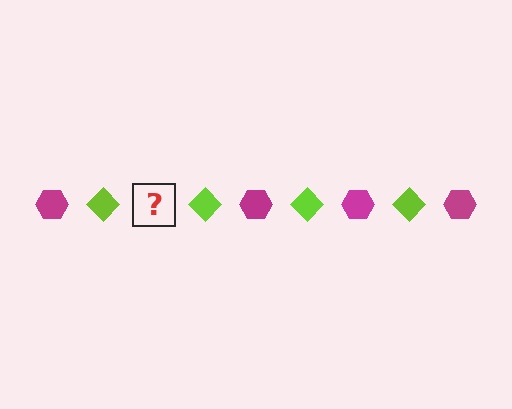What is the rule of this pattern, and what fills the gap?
The rule is that the pattern alternates between magenta hexagon and lime diamond. The gap should be filled with a magenta hexagon.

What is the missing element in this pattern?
The missing element is a magenta hexagon.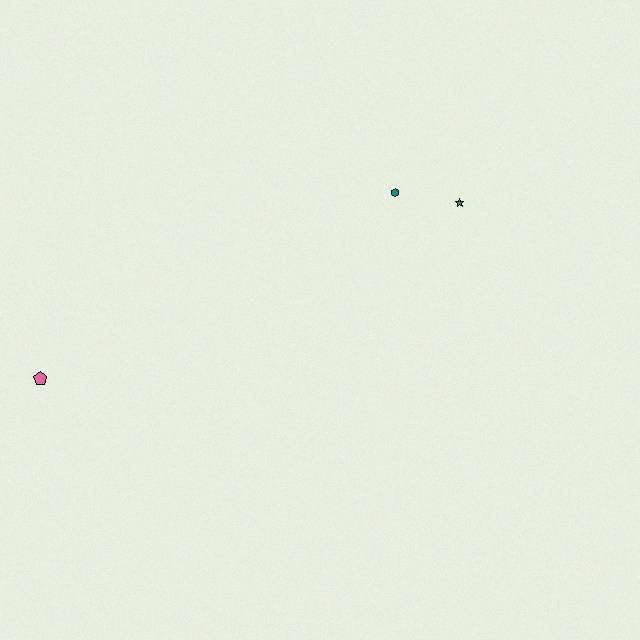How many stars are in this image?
There is 1 star.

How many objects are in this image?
There are 3 objects.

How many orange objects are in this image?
There are no orange objects.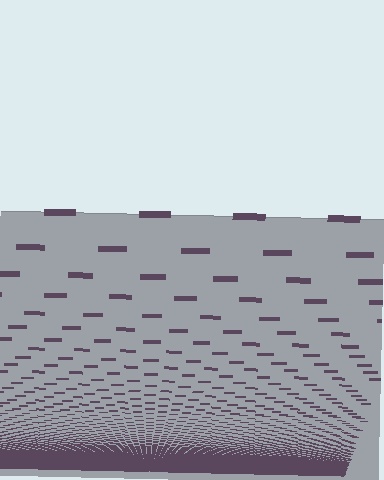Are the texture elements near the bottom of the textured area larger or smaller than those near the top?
Smaller. The gradient is inverted — elements near the bottom are smaller and denser.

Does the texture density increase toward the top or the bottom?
Density increases toward the bottom.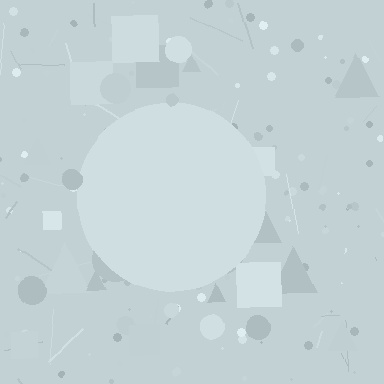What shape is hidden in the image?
A circle is hidden in the image.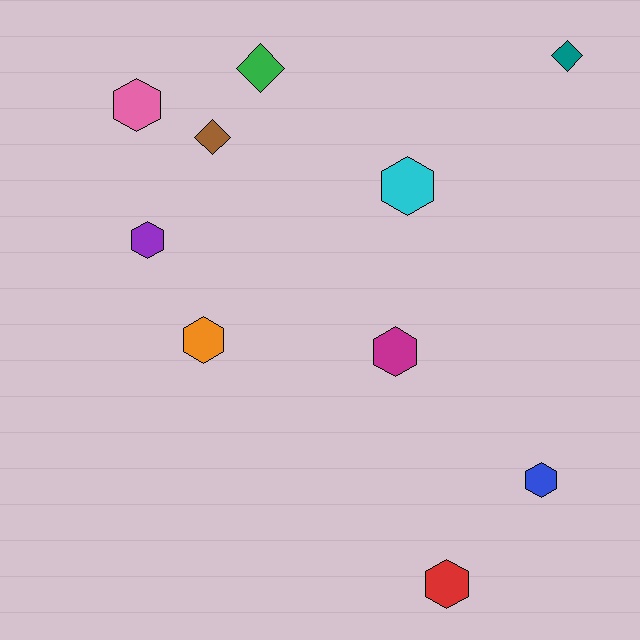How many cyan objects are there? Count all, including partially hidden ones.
There is 1 cyan object.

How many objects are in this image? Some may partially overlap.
There are 10 objects.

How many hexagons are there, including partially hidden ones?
There are 7 hexagons.